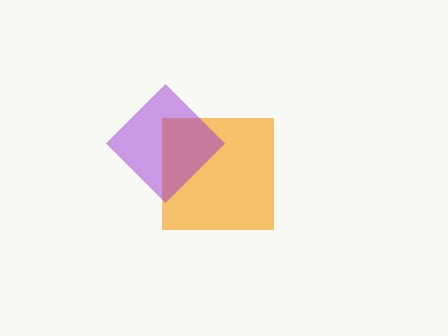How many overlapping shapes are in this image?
There are 2 overlapping shapes in the image.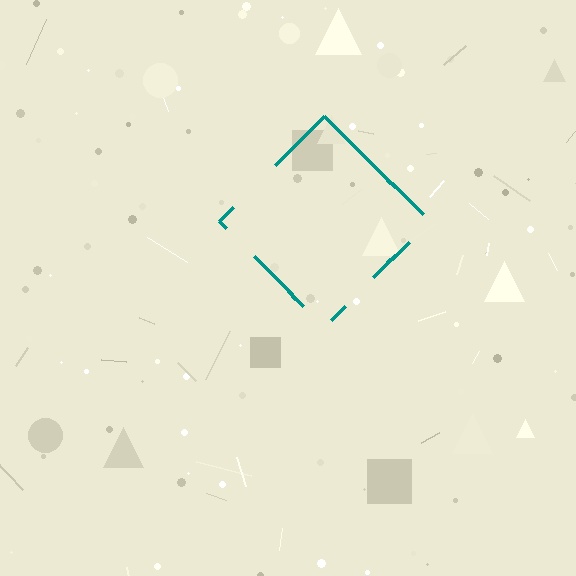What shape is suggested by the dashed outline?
The dashed outline suggests a diamond.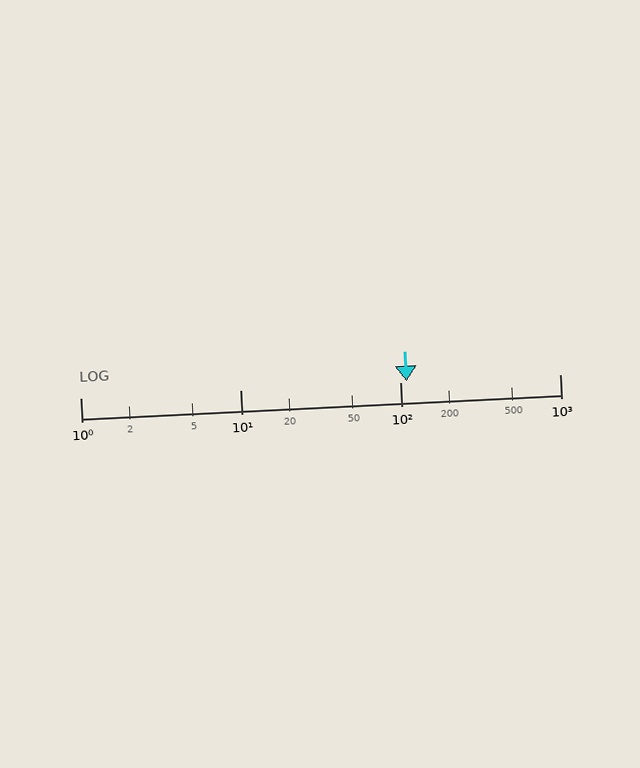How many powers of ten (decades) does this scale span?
The scale spans 3 decades, from 1 to 1000.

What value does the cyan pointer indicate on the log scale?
The pointer indicates approximately 110.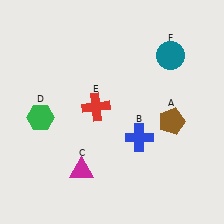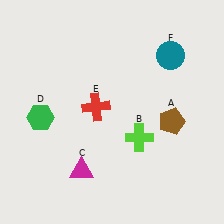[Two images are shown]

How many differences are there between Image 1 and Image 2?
There is 1 difference between the two images.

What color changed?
The cross (B) changed from blue in Image 1 to lime in Image 2.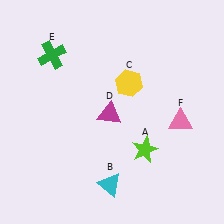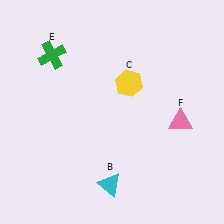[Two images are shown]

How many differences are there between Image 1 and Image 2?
There are 2 differences between the two images.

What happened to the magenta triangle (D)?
The magenta triangle (D) was removed in Image 2. It was in the bottom-left area of Image 1.